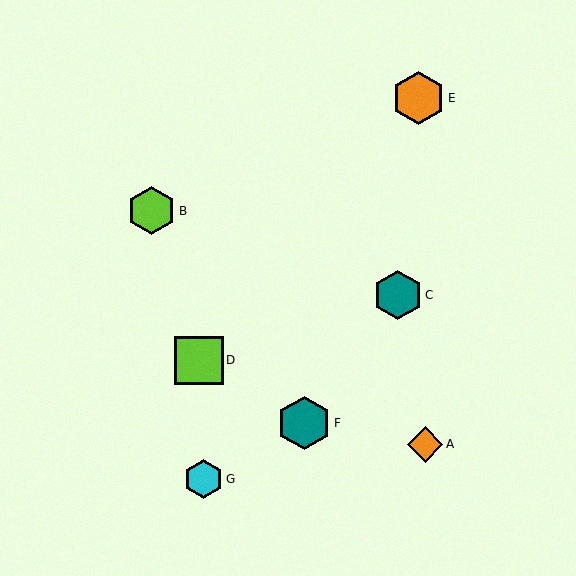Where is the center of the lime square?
The center of the lime square is at (199, 360).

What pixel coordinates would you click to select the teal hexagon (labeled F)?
Click at (304, 423) to select the teal hexagon F.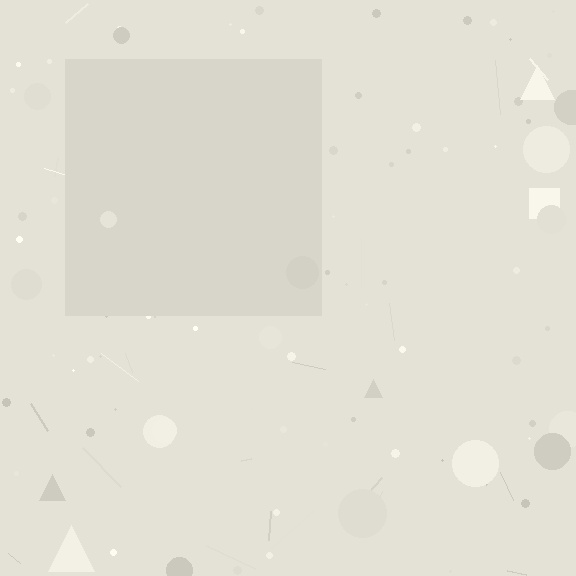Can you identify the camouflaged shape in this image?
The camouflaged shape is a square.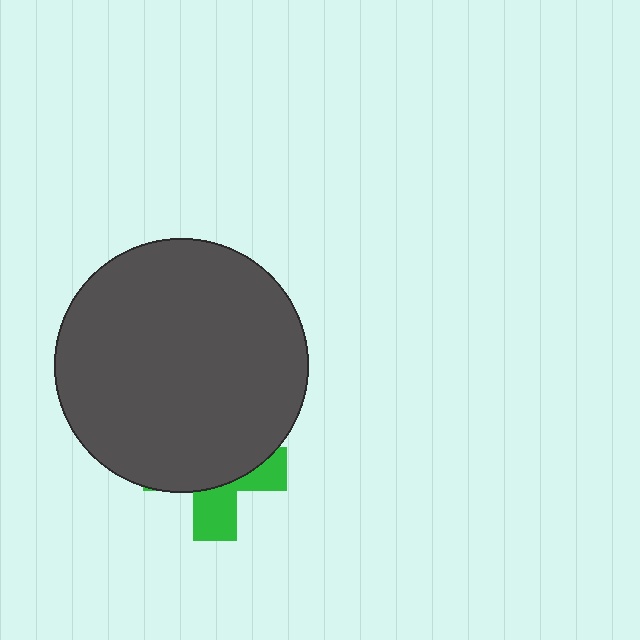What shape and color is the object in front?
The object in front is a dark gray circle.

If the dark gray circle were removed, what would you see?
You would see the complete green cross.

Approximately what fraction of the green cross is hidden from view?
Roughly 64% of the green cross is hidden behind the dark gray circle.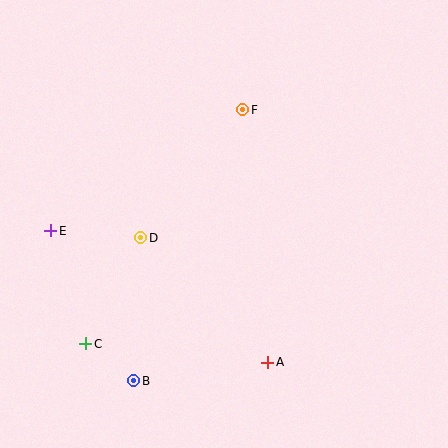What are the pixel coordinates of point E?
Point E is at (51, 231).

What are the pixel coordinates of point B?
Point B is at (134, 381).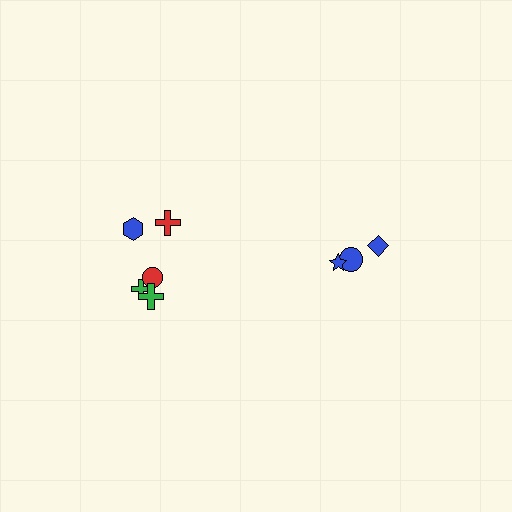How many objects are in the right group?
There are 3 objects.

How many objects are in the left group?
There are 5 objects.